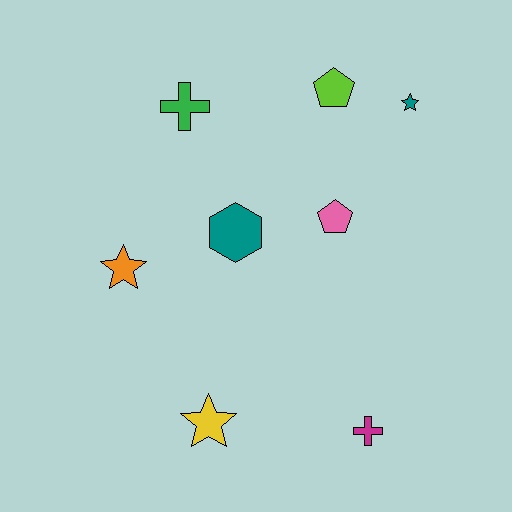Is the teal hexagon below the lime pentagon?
Yes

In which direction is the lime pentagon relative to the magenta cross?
The lime pentagon is above the magenta cross.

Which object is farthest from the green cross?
The magenta cross is farthest from the green cross.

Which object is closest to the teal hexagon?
The pink pentagon is closest to the teal hexagon.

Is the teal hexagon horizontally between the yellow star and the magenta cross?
Yes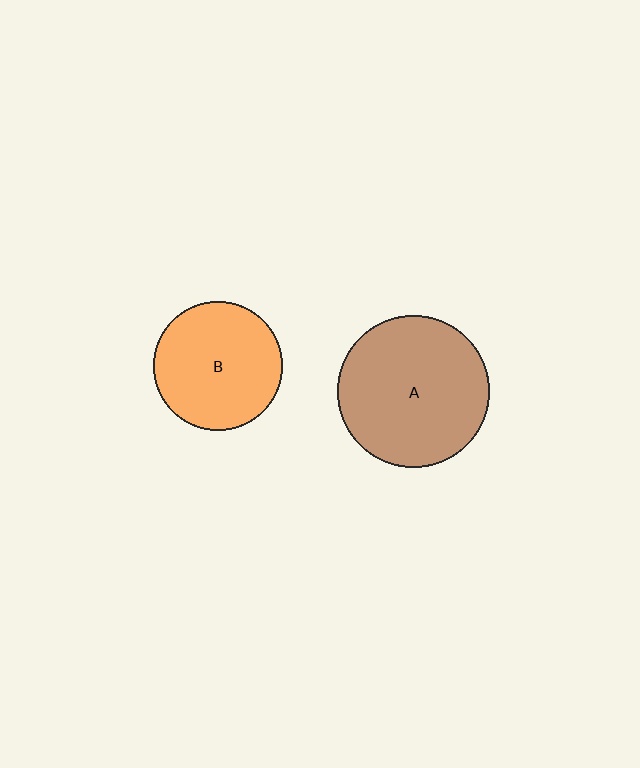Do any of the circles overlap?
No, none of the circles overlap.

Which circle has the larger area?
Circle A (brown).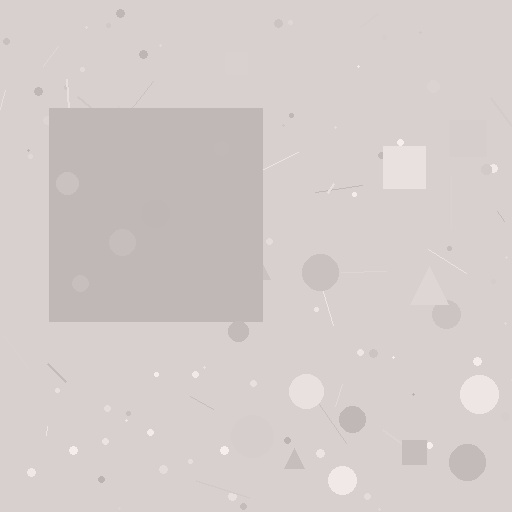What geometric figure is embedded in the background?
A square is embedded in the background.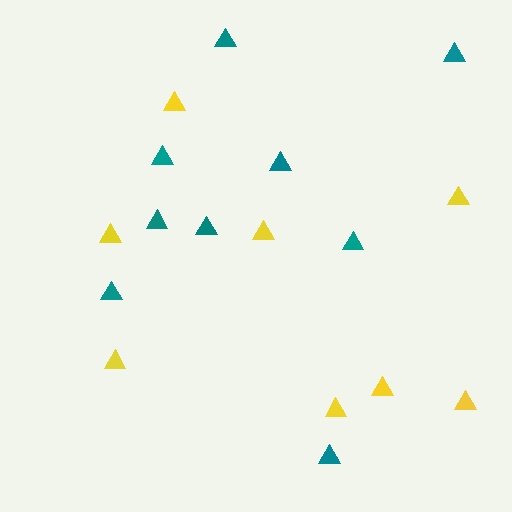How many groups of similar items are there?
There are 2 groups: one group of teal triangles (9) and one group of yellow triangles (8).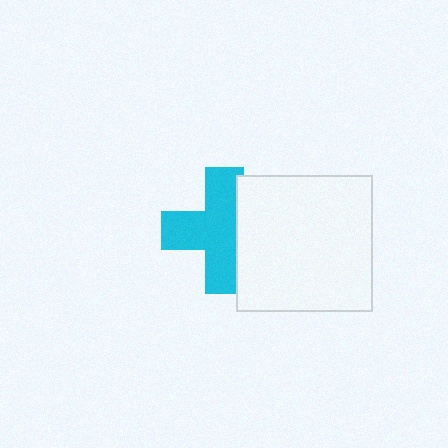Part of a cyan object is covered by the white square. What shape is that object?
It is a cross.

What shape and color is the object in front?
The object in front is a white square.